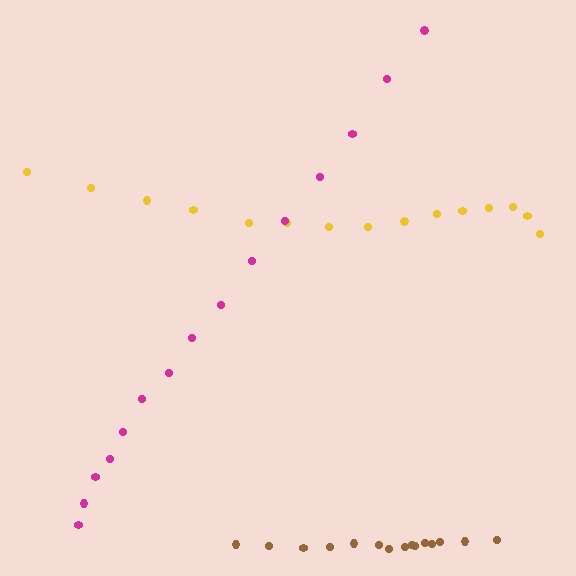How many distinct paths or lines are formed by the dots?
There are 3 distinct paths.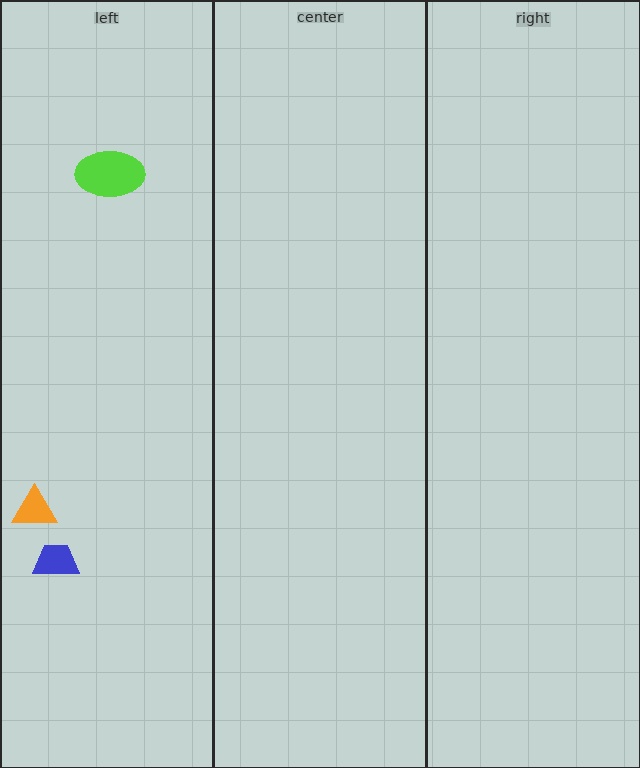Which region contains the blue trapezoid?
The left region.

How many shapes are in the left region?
3.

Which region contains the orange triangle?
The left region.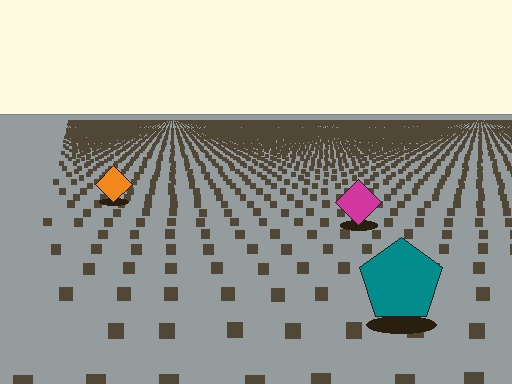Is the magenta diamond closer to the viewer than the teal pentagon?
No. The teal pentagon is closer — you can tell from the texture gradient: the ground texture is coarser near it.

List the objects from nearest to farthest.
From nearest to farthest: the teal pentagon, the magenta diamond, the orange diamond.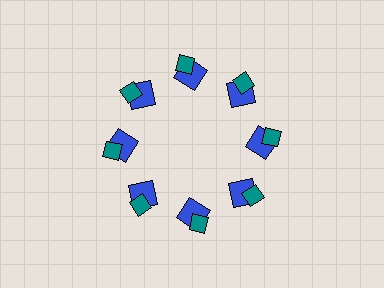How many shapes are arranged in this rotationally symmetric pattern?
There are 16 shapes, arranged in 8 groups of 2.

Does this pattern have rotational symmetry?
Yes, this pattern has 8-fold rotational symmetry. It looks the same after rotating 45 degrees around the center.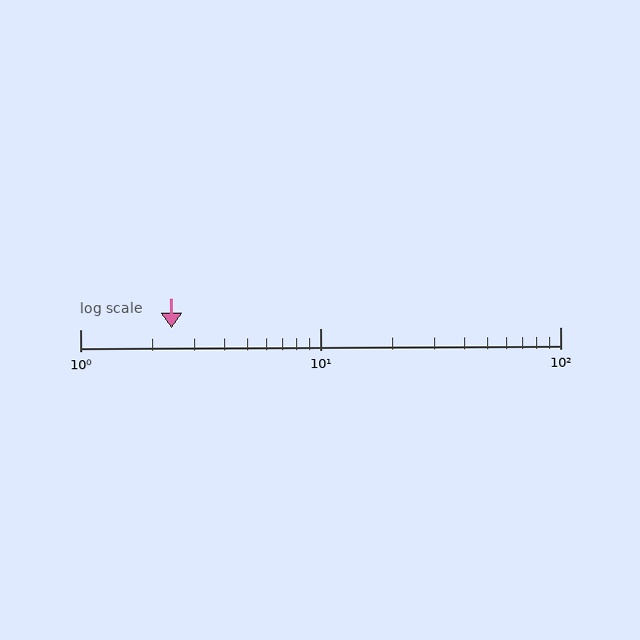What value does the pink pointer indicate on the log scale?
The pointer indicates approximately 2.4.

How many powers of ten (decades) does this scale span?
The scale spans 2 decades, from 1 to 100.